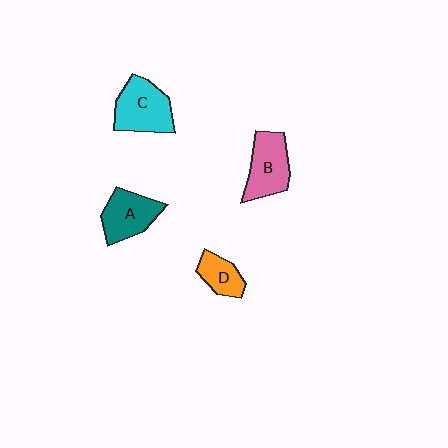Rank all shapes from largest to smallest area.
From largest to smallest: C (cyan), B (pink), A (teal), D (orange).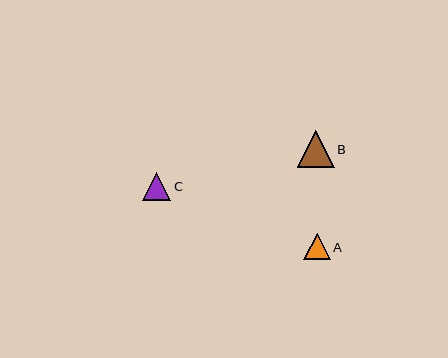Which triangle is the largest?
Triangle B is the largest with a size of approximately 37 pixels.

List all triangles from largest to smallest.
From largest to smallest: B, C, A.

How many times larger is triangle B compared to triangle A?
Triangle B is approximately 1.4 times the size of triangle A.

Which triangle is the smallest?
Triangle A is the smallest with a size of approximately 26 pixels.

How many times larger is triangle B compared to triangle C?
Triangle B is approximately 1.3 times the size of triangle C.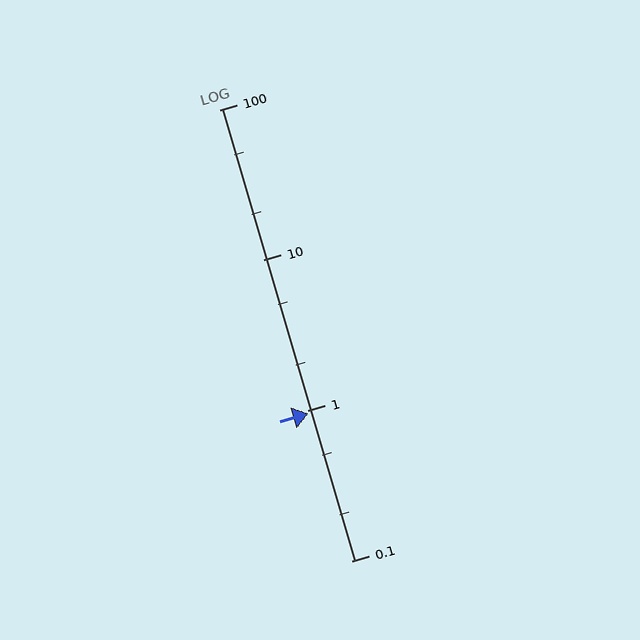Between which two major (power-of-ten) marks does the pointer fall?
The pointer is between 0.1 and 1.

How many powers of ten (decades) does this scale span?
The scale spans 3 decades, from 0.1 to 100.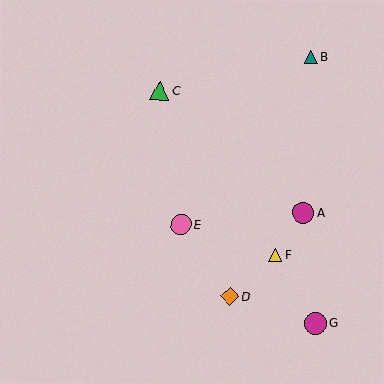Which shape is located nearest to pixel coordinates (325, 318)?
The magenta circle (labeled G) at (316, 323) is nearest to that location.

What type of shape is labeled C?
Shape C is a green triangle.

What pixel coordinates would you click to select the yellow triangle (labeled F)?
Click at (275, 255) to select the yellow triangle F.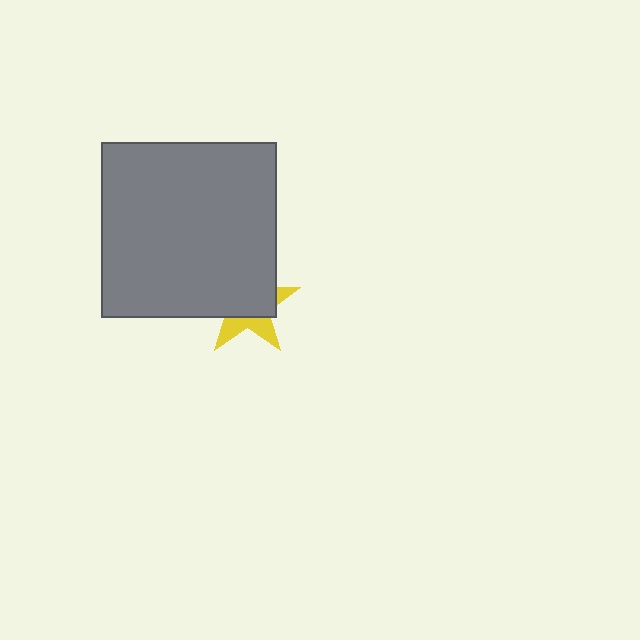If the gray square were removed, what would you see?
You would see the complete yellow star.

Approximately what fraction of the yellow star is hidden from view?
Roughly 64% of the yellow star is hidden behind the gray square.